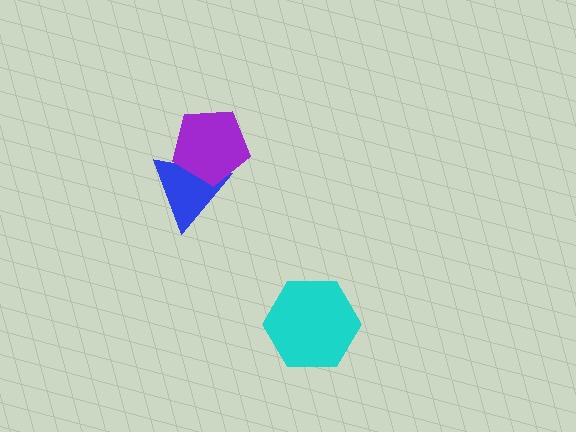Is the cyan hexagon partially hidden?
No, no other shape covers it.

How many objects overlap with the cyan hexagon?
0 objects overlap with the cyan hexagon.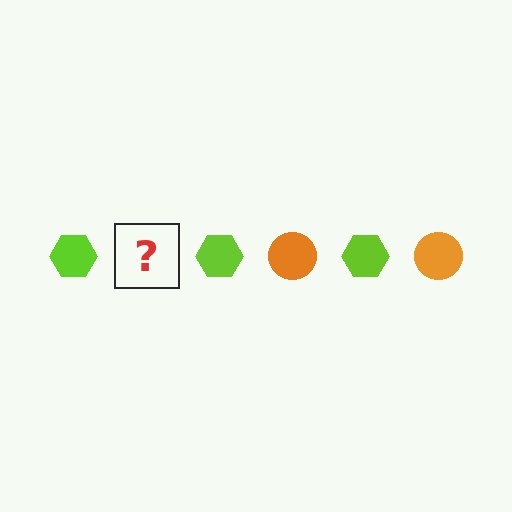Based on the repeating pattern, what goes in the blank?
The blank should be an orange circle.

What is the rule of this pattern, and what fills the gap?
The rule is that the pattern alternates between lime hexagon and orange circle. The gap should be filled with an orange circle.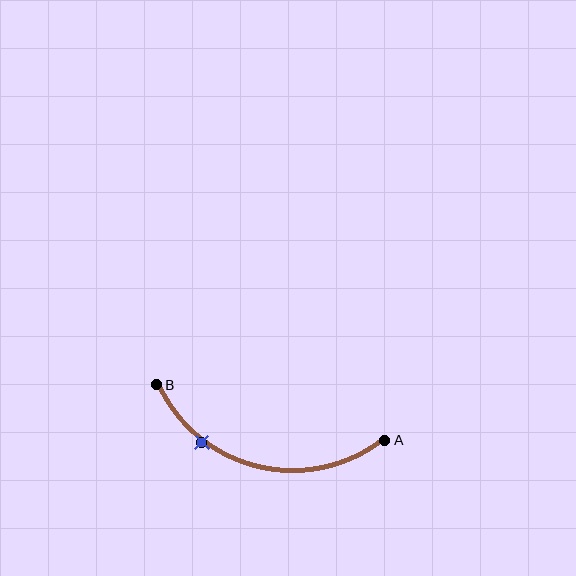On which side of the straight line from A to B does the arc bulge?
The arc bulges below the straight line connecting A and B.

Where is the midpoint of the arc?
The arc midpoint is the point on the curve farthest from the straight line joining A and B. It sits below that line.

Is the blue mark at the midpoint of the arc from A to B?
No. The blue mark lies on the arc but is closer to endpoint B. The arc midpoint would be at the point on the curve equidistant along the arc from both A and B.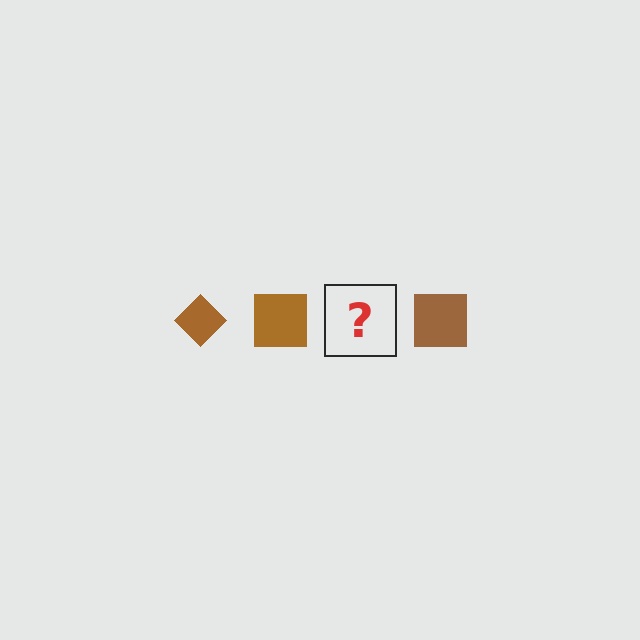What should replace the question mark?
The question mark should be replaced with a brown diamond.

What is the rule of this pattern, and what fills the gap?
The rule is that the pattern cycles through diamond, square shapes in brown. The gap should be filled with a brown diamond.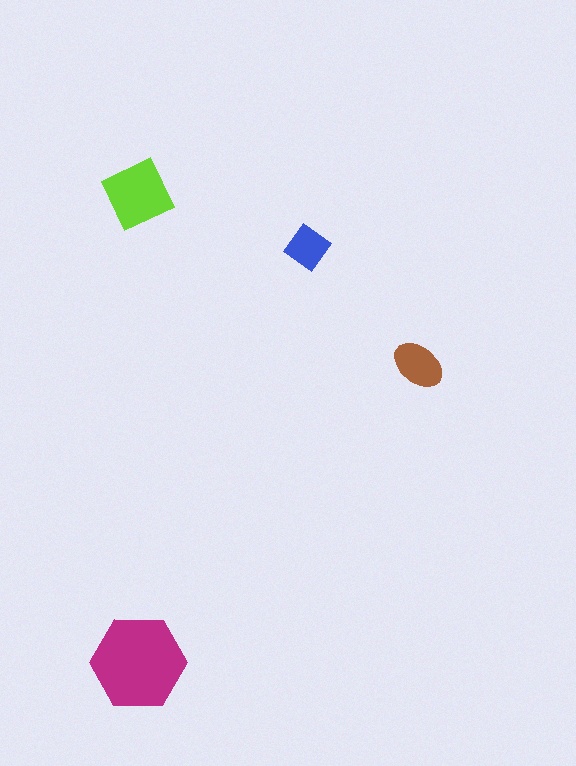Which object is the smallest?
The blue diamond.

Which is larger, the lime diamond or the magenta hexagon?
The magenta hexagon.